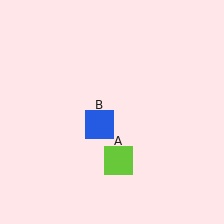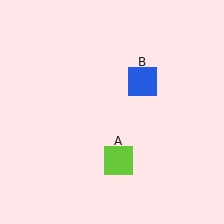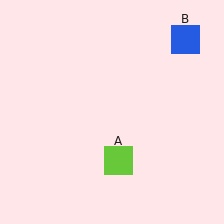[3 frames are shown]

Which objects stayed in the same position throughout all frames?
Lime square (object A) remained stationary.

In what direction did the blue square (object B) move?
The blue square (object B) moved up and to the right.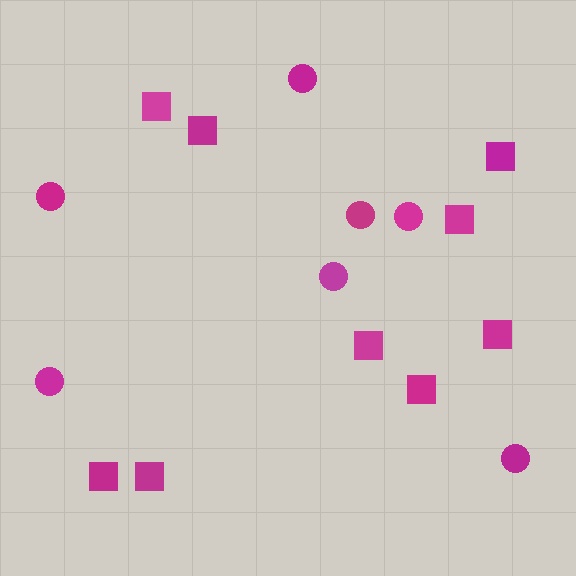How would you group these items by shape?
There are 2 groups: one group of squares (9) and one group of circles (7).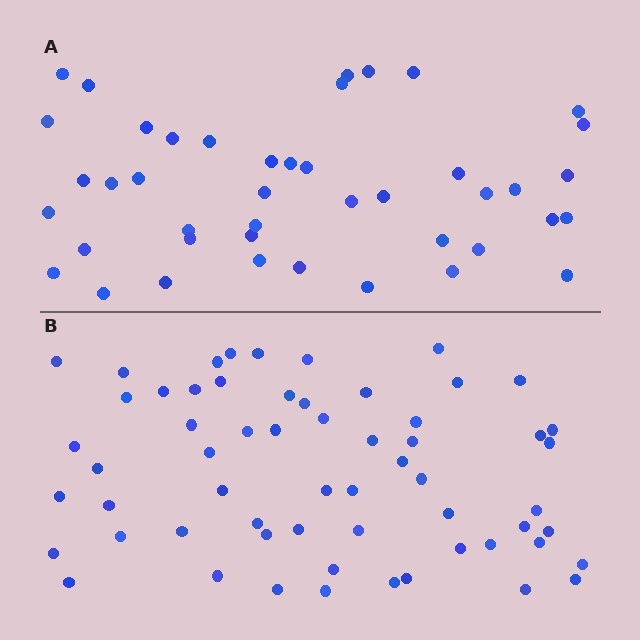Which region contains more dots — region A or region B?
Region B (the bottom region) has more dots.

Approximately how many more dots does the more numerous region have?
Region B has approximately 15 more dots than region A.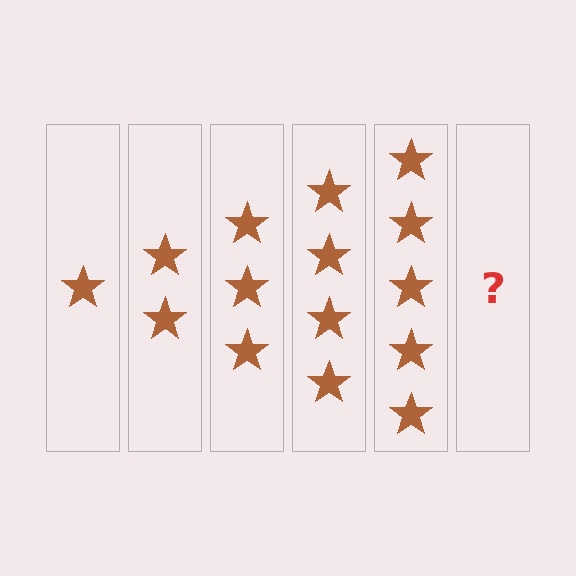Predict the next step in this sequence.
The next step is 6 stars.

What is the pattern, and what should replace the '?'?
The pattern is that each step adds one more star. The '?' should be 6 stars.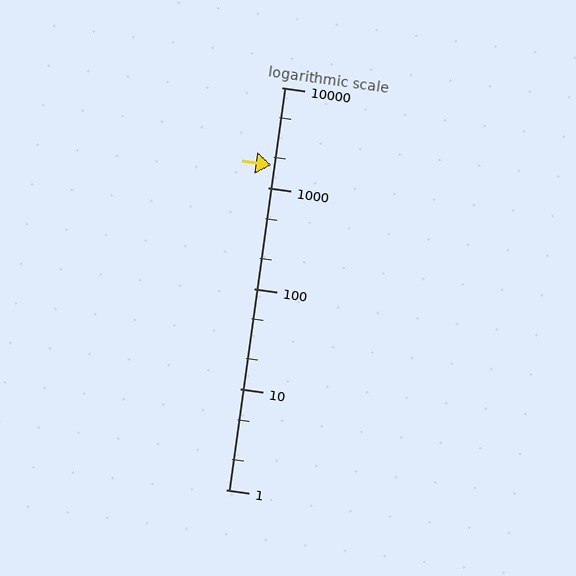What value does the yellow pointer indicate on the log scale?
The pointer indicates approximately 1700.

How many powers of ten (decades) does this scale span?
The scale spans 4 decades, from 1 to 10000.